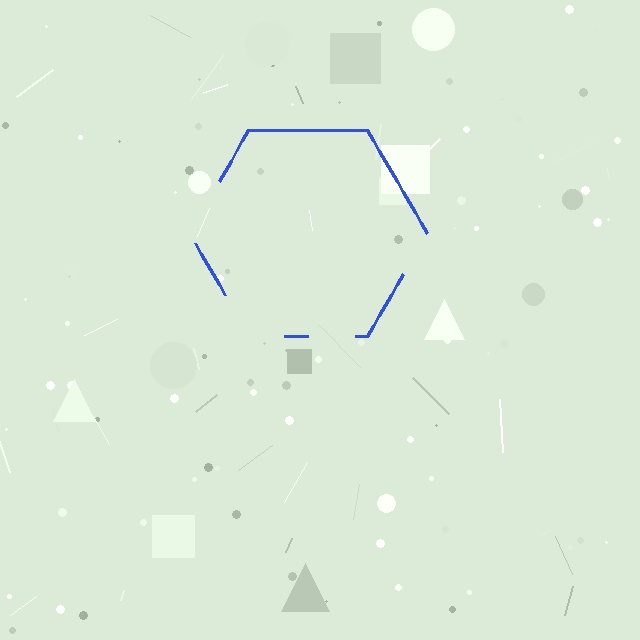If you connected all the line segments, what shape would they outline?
They would outline a hexagon.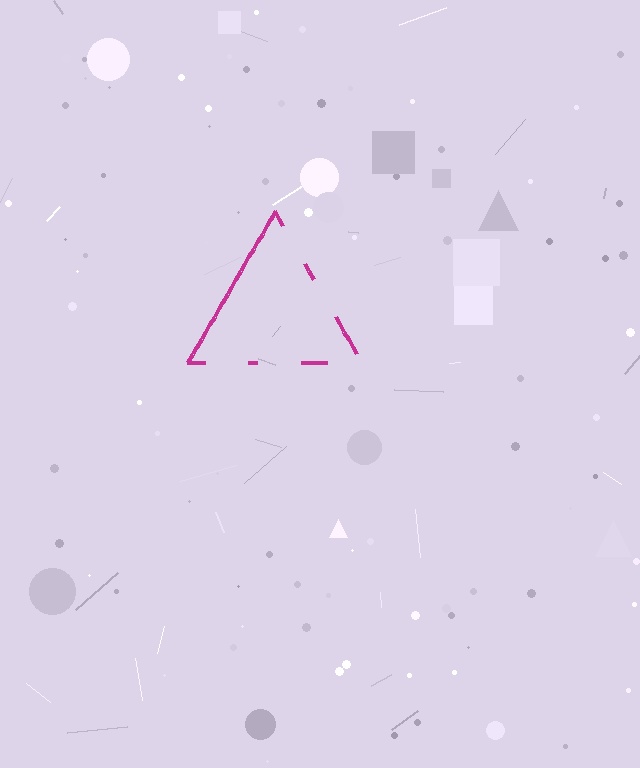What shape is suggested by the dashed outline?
The dashed outline suggests a triangle.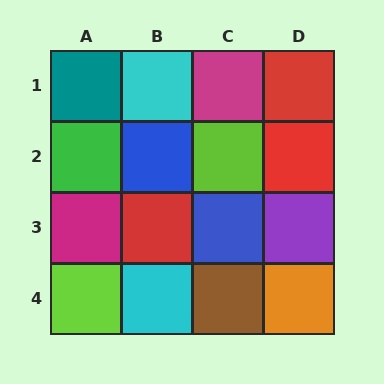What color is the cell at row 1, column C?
Magenta.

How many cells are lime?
2 cells are lime.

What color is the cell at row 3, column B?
Red.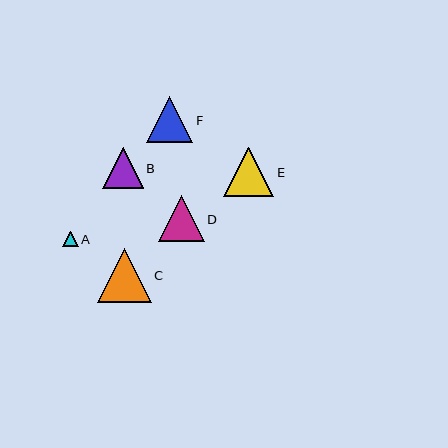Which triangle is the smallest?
Triangle A is the smallest with a size of approximately 16 pixels.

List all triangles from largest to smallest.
From largest to smallest: C, E, D, F, B, A.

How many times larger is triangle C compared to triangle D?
Triangle C is approximately 1.2 times the size of triangle D.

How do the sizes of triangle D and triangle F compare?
Triangle D and triangle F are approximately the same size.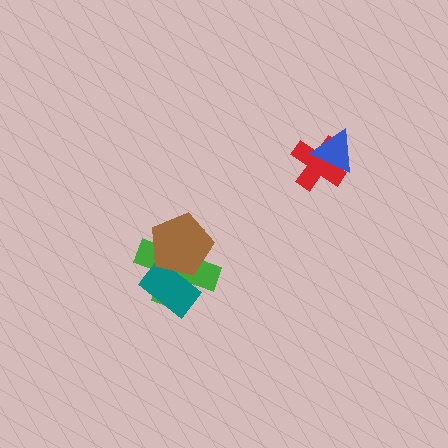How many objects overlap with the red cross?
1 object overlaps with the red cross.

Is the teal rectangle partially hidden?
Yes, it is partially covered by another shape.